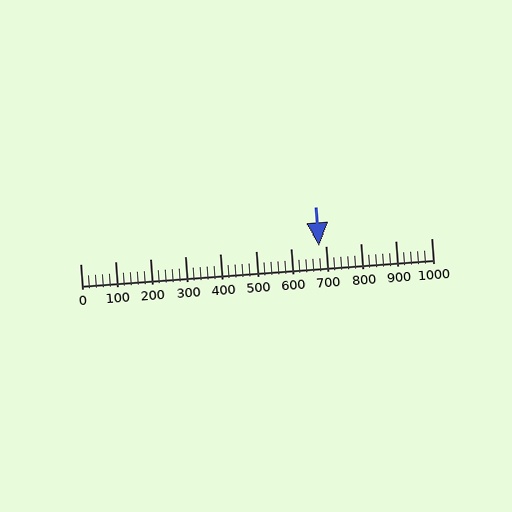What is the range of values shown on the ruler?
The ruler shows values from 0 to 1000.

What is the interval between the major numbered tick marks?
The major tick marks are spaced 100 units apart.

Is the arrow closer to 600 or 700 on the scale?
The arrow is closer to 700.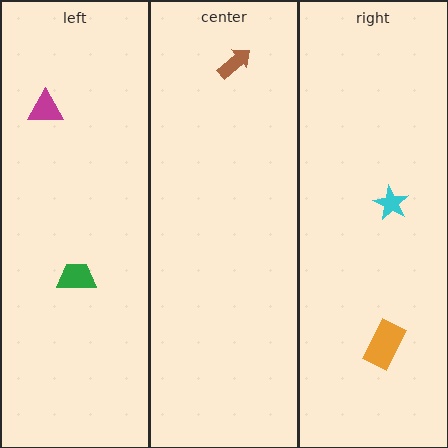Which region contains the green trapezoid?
The left region.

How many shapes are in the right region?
2.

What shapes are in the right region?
The orange rectangle, the cyan star.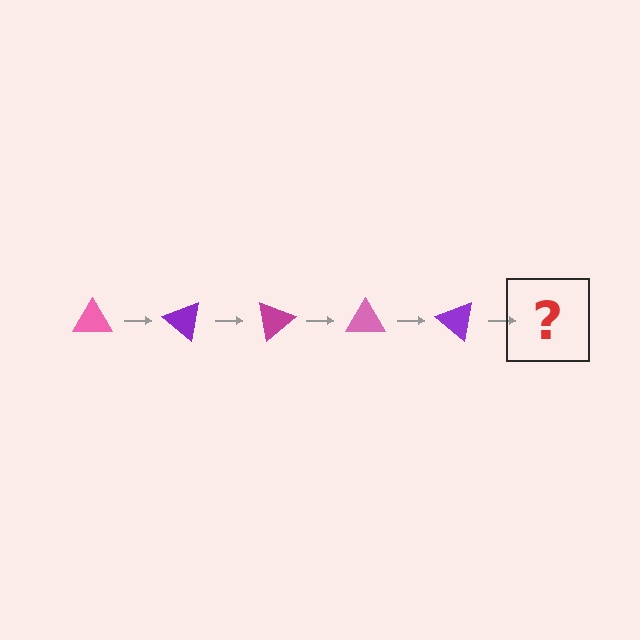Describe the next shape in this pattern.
It should be a magenta triangle, rotated 200 degrees from the start.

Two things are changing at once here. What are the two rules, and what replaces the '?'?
The two rules are that it rotates 40 degrees each step and the color cycles through pink, purple, and magenta. The '?' should be a magenta triangle, rotated 200 degrees from the start.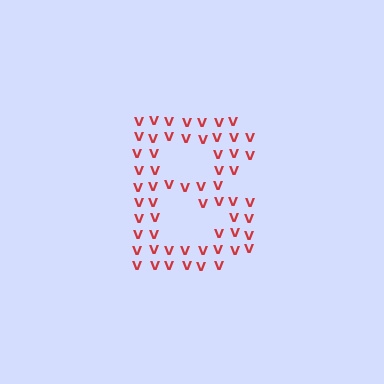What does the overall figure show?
The overall figure shows the letter B.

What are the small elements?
The small elements are letter V's.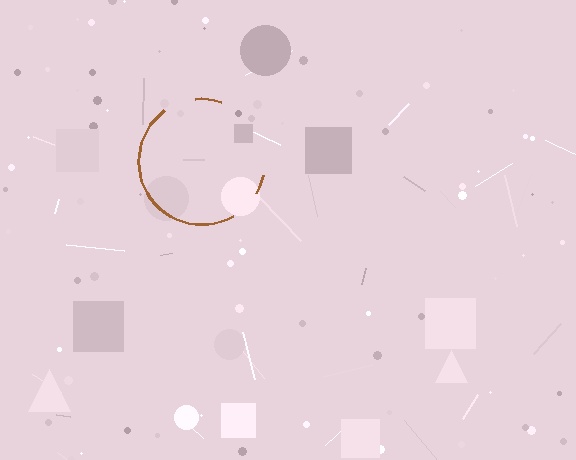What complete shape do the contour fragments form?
The contour fragments form a circle.